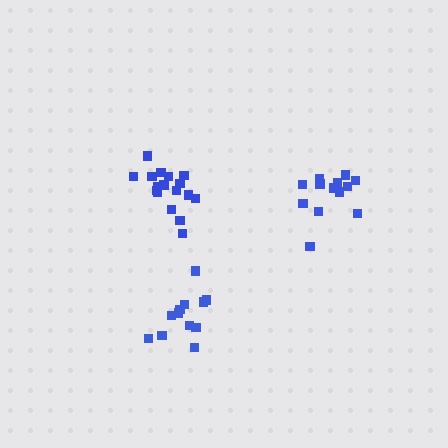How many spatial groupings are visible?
There are 3 spatial groupings.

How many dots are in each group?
Group 1: 17 dots, Group 2: 12 dots, Group 3: 14 dots (43 total).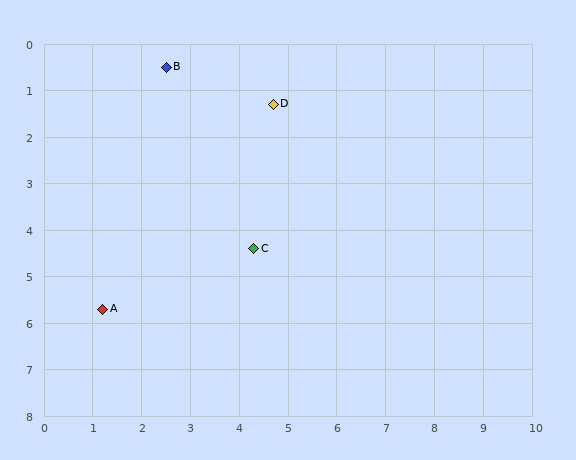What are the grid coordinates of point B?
Point B is at approximately (2.5, 0.5).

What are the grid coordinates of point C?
Point C is at approximately (4.3, 4.4).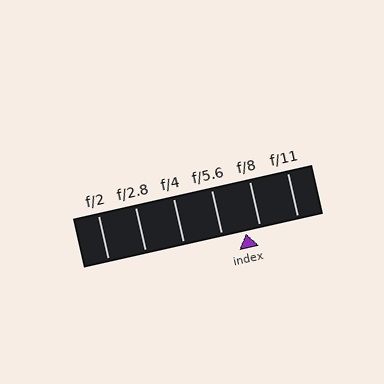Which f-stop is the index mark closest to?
The index mark is closest to f/8.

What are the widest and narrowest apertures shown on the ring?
The widest aperture shown is f/2 and the narrowest is f/11.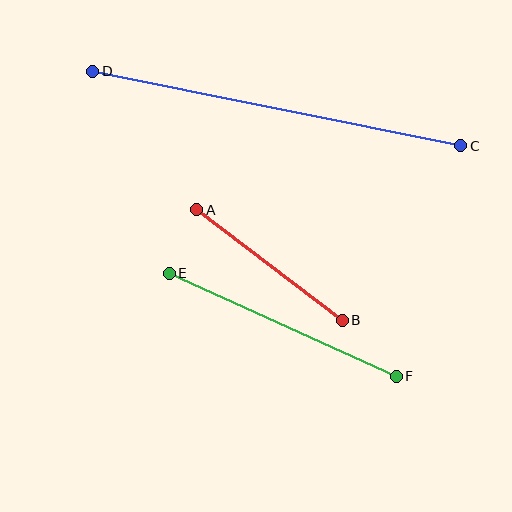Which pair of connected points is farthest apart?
Points C and D are farthest apart.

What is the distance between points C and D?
The distance is approximately 375 pixels.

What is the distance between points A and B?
The distance is approximately 183 pixels.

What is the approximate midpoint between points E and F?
The midpoint is at approximately (283, 325) pixels.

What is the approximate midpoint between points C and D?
The midpoint is at approximately (277, 109) pixels.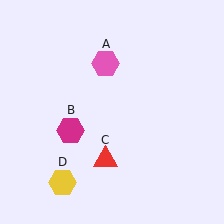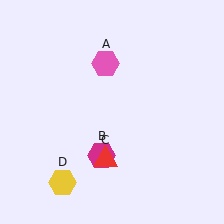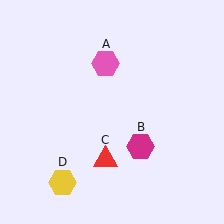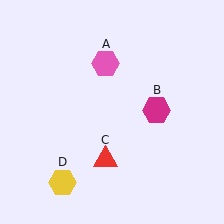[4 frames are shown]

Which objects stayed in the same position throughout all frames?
Pink hexagon (object A) and red triangle (object C) and yellow hexagon (object D) remained stationary.